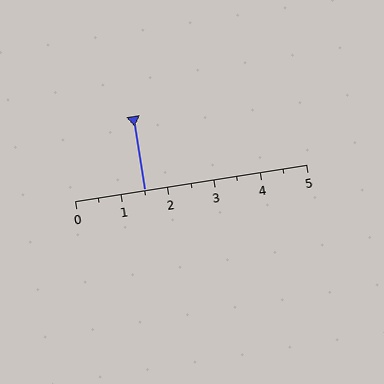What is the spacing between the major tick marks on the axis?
The major ticks are spaced 1 apart.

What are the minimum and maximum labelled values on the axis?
The axis runs from 0 to 5.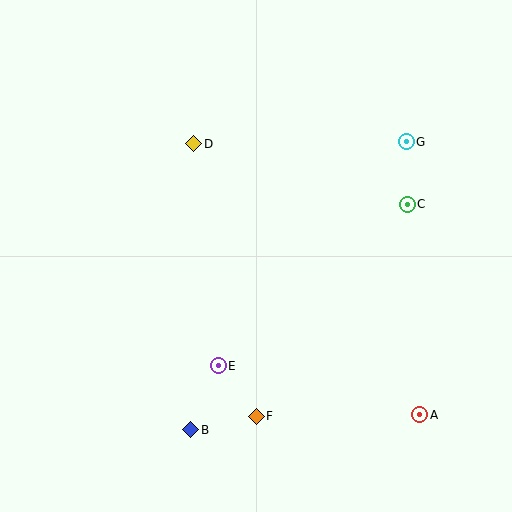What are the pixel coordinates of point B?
Point B is at (191, 430).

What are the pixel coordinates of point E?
Point E is at (218, 366).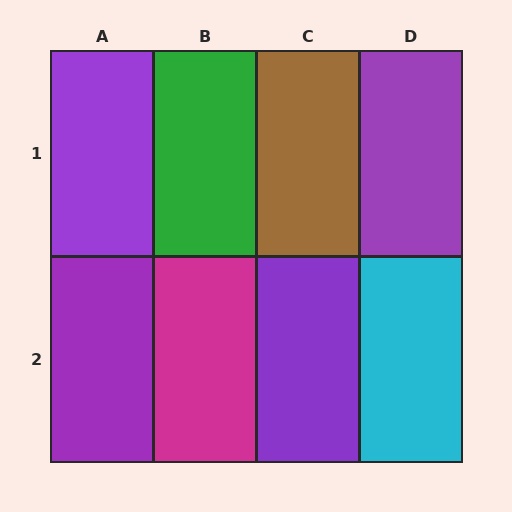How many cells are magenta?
1 cell is magenta.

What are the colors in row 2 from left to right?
Purple, magenta, purple, cyan.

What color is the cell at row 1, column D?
Purple.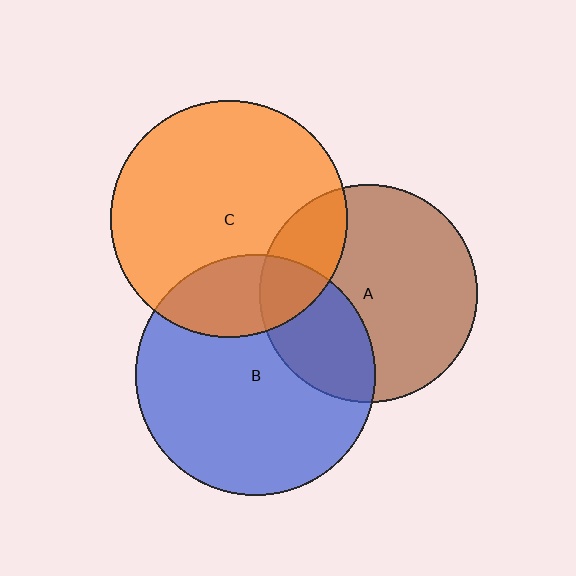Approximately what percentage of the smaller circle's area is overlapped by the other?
Approximately 25%.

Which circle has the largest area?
Circle B (blue).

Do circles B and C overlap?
Yes.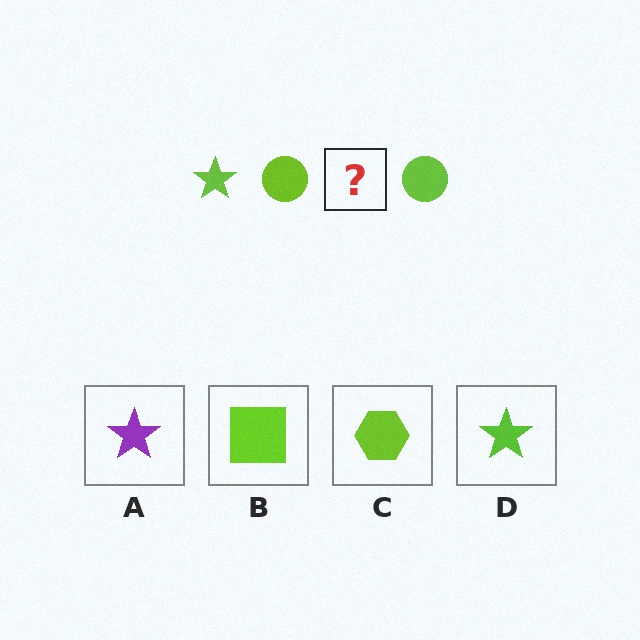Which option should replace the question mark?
Option D.